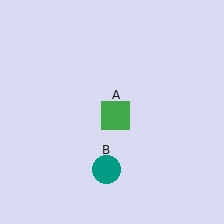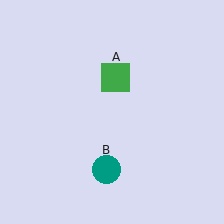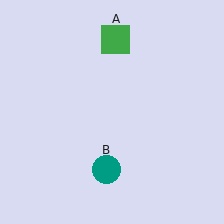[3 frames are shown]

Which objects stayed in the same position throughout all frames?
Teal circle (object B) remained stationary.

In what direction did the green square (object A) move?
The green square (object A) moved up.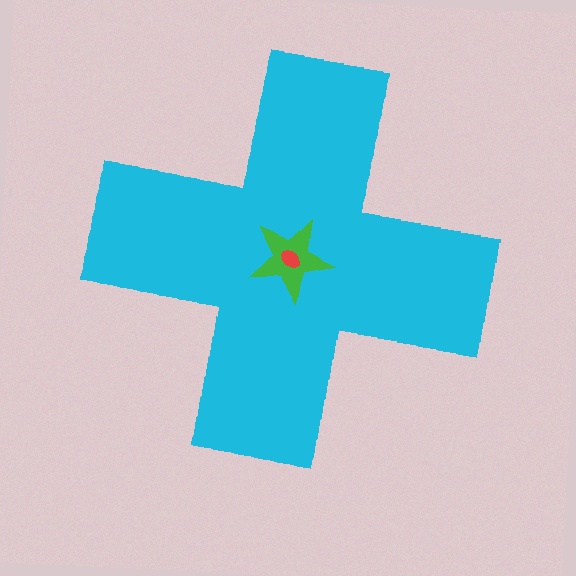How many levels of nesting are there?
3.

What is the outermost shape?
The cyan cross.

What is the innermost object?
The red ellipse.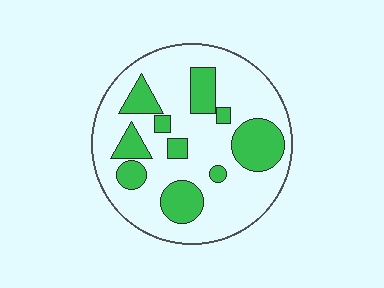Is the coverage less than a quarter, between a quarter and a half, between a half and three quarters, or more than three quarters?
Between a quarter and a half.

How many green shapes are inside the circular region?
10.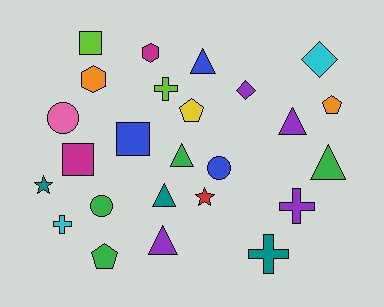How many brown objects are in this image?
There are no brown objects.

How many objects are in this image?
There are 25 objects.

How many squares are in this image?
There are 3 squares.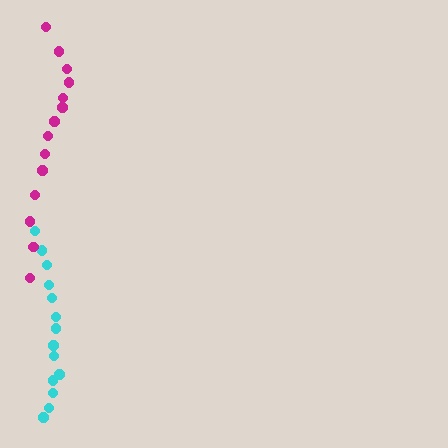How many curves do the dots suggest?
There are 2 distinct paths.